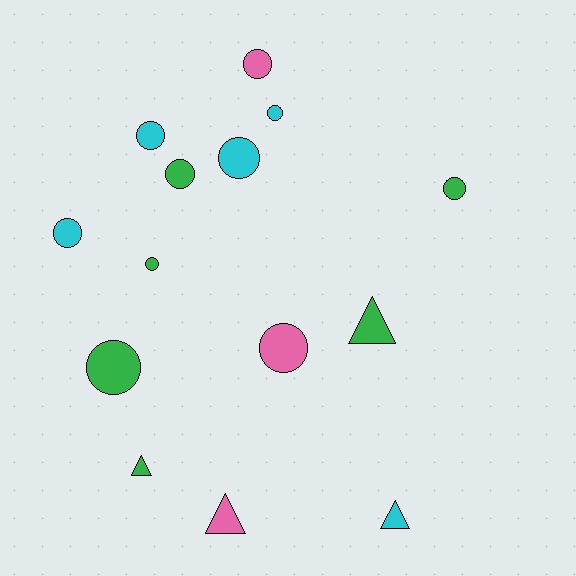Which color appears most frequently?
Green, with 6 objects.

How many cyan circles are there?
There are 4 cyan circles.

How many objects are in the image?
There are 14 objects.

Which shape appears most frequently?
Circle, with 10 objects.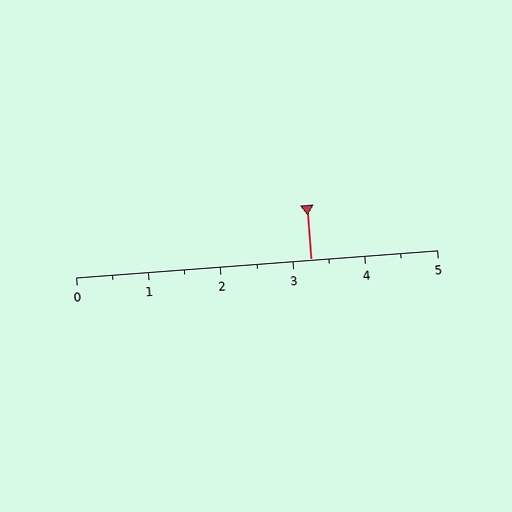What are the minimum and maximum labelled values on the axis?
The axis runs from 0 to 5.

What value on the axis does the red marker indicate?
The marker indicates approximately 3.2.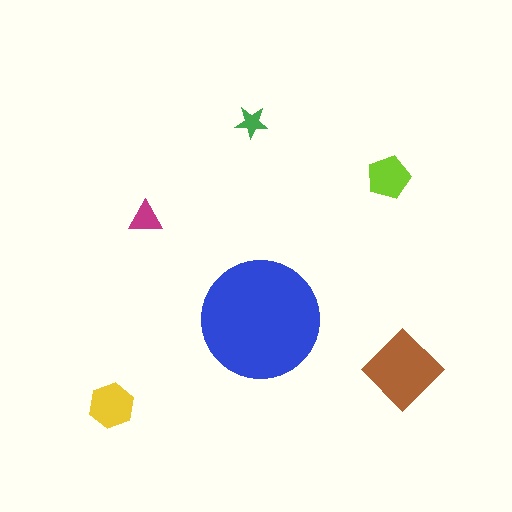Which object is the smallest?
The green star.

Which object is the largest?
The blue circle.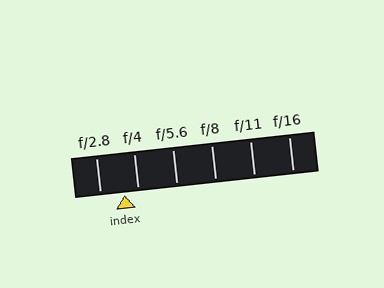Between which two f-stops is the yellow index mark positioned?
The index mark is between f/2.8 and f/4.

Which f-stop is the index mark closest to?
The index mark is closest to f/4.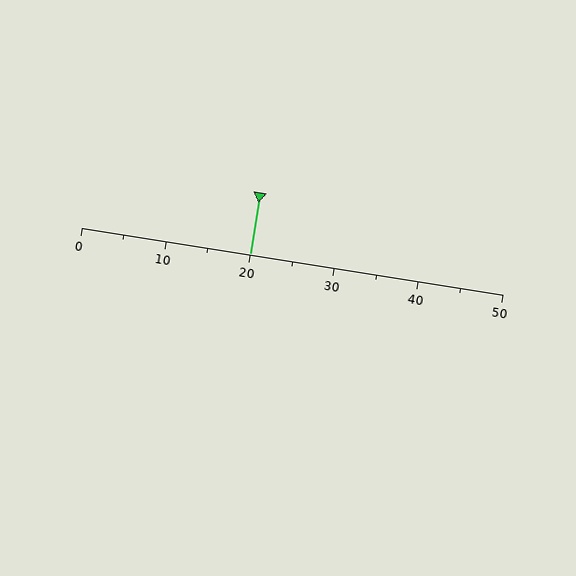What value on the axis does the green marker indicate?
The marker indicates approximately 20.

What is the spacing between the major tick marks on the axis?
The major ticks are spaced 10 apart.